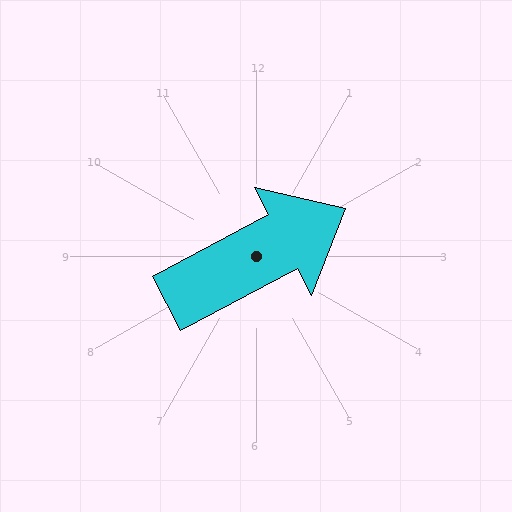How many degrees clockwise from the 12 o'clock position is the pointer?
Approximately 62 degrees.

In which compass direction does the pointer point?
Northeast.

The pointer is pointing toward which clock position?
Roughly 2 o'clock.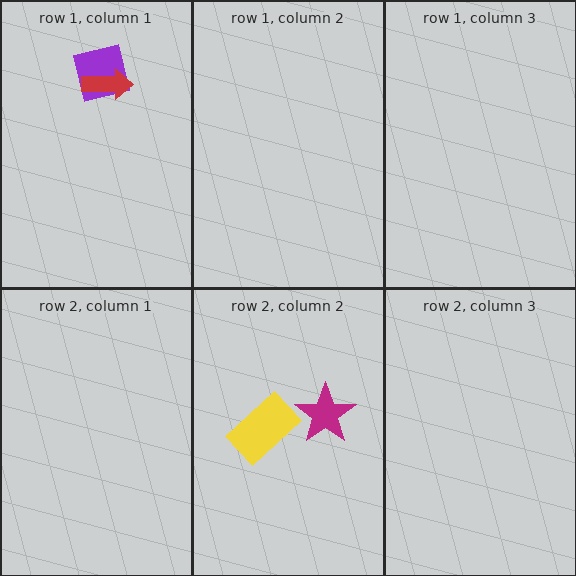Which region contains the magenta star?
The row 2, column 2 region.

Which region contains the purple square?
The row 1, column 1 region.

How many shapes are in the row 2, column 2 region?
2.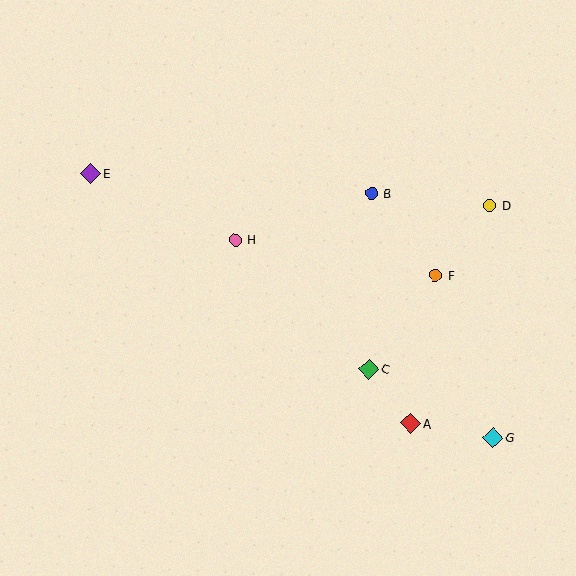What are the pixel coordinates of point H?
Point H is at (236, 240).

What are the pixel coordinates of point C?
Point C is at (369, 369).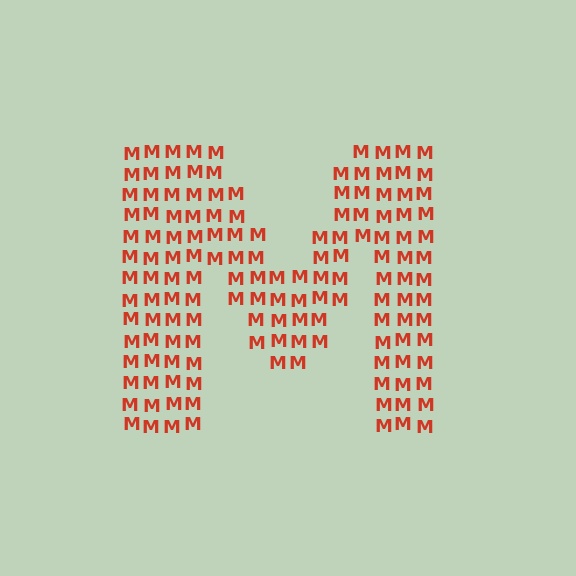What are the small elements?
The small elements are letter M's.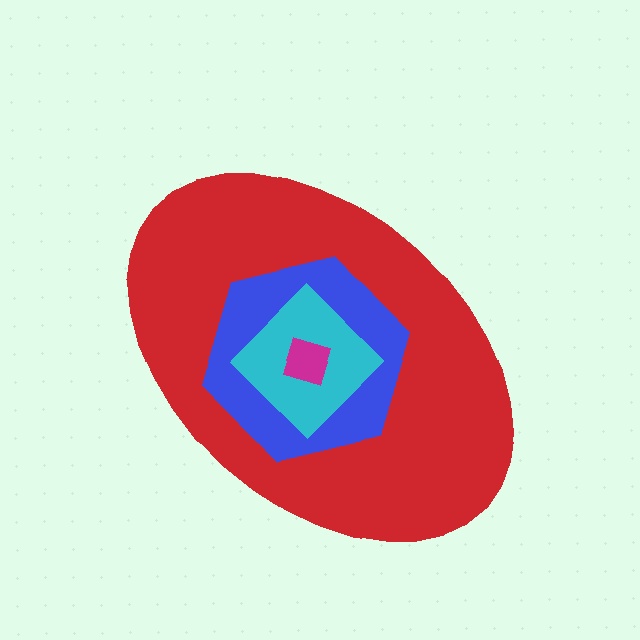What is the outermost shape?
The red ellipse.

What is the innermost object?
The magenta square.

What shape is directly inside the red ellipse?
The blue hexagon.